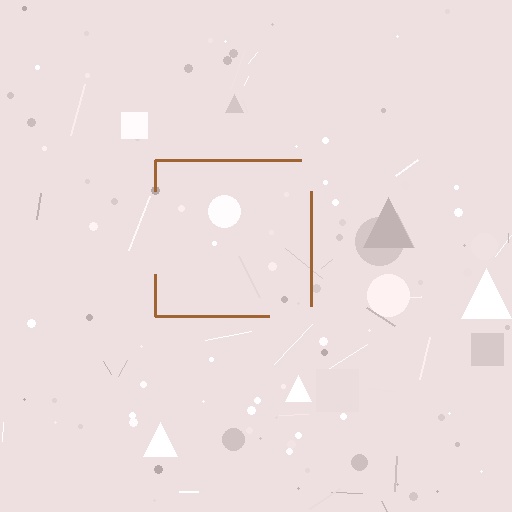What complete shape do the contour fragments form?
The contour fragments form a square.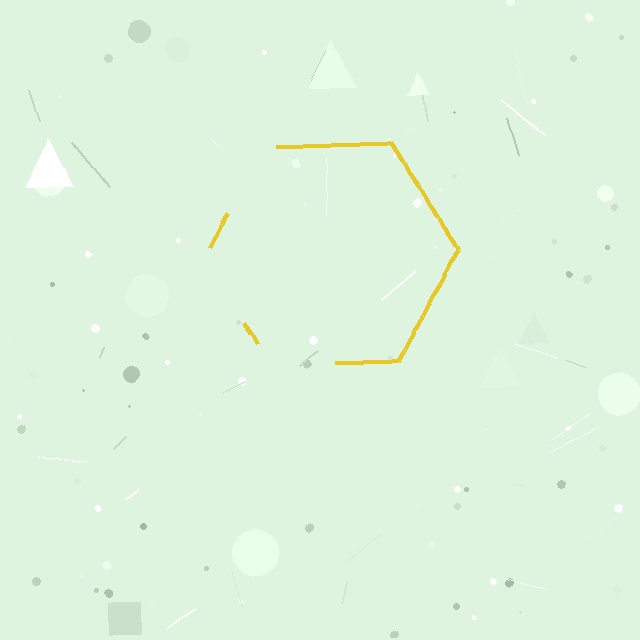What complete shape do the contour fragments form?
The contour fragments form a hexagon.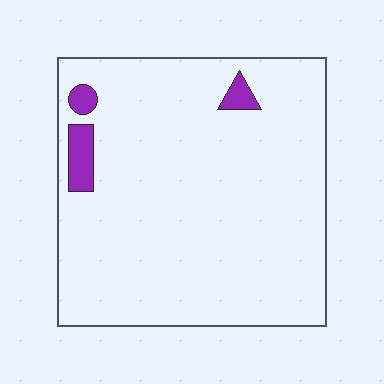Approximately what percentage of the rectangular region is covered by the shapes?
Approximately 5%.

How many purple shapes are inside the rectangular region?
3.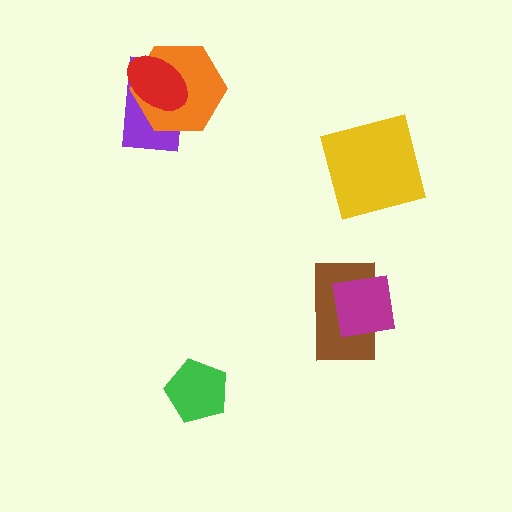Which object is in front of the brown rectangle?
The magenta square is in front of the brown rectangle.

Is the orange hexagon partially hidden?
Yes, it is partially covered by another shape.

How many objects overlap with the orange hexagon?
2 objects overlap with the orange hexagon.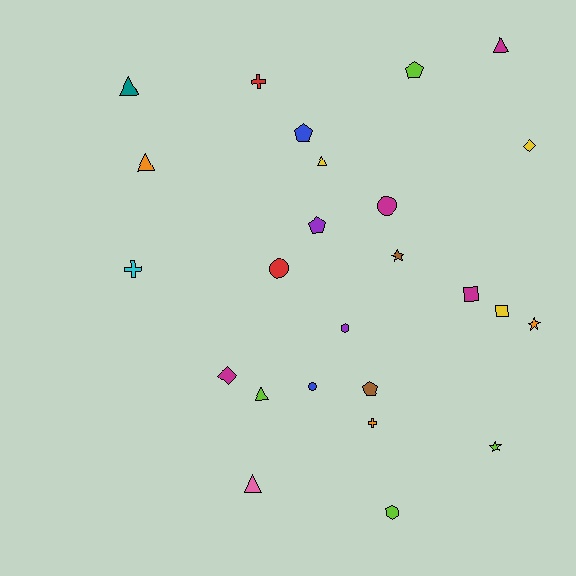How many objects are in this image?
There are 25 objects.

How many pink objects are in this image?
There is 1 pink object.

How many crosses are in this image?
There are 3 crosses.